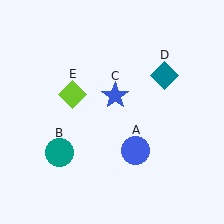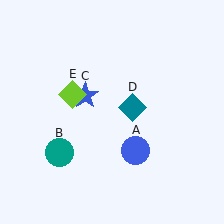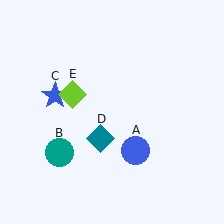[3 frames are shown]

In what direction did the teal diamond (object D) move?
The teal diamond (object D) moved down and to the left.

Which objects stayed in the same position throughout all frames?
Blue circle (object A) and teal circle (object B) and lime diamond (object E) remained stationary.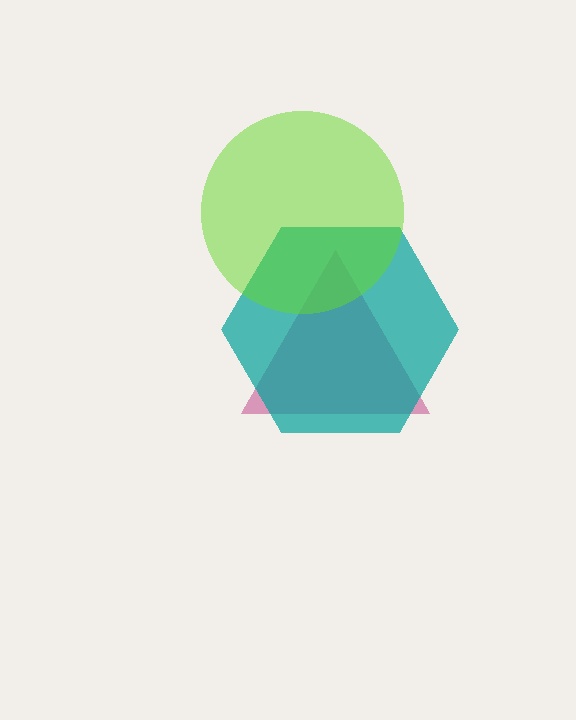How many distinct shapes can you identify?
There are 3 distinct shapes: a magenta triangle, a teal hexagon, a lime circle.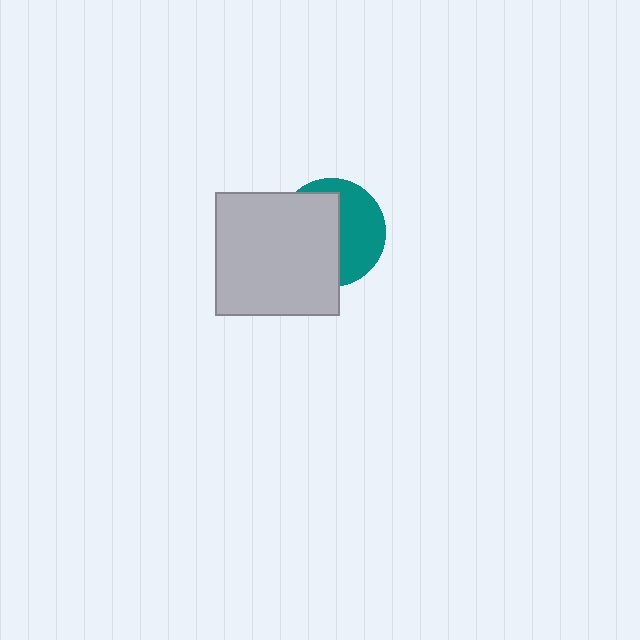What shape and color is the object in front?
The object in front is a light gray square.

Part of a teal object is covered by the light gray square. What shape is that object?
It is a circle.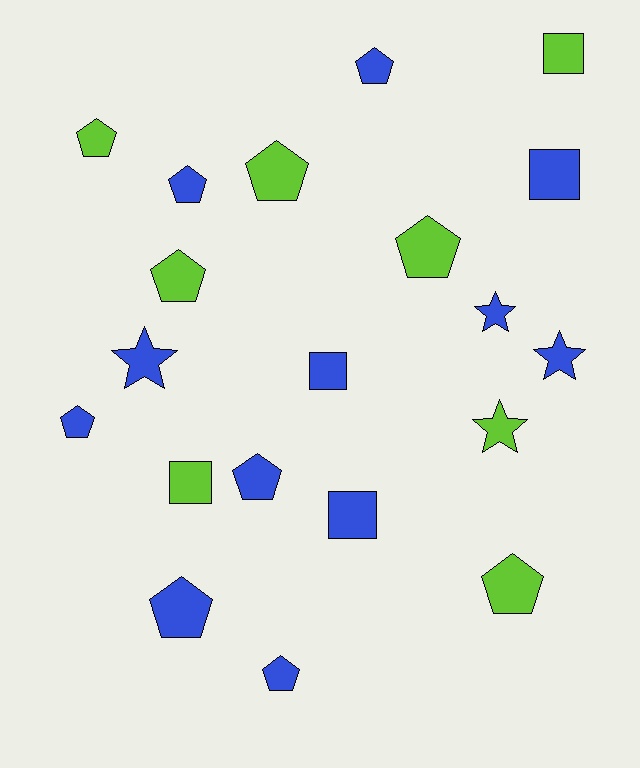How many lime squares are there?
There are 2 lime squares.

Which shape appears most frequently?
Pentagon, with 11 objects.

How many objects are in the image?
There are 20 objects.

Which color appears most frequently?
Blue, with 12 objects.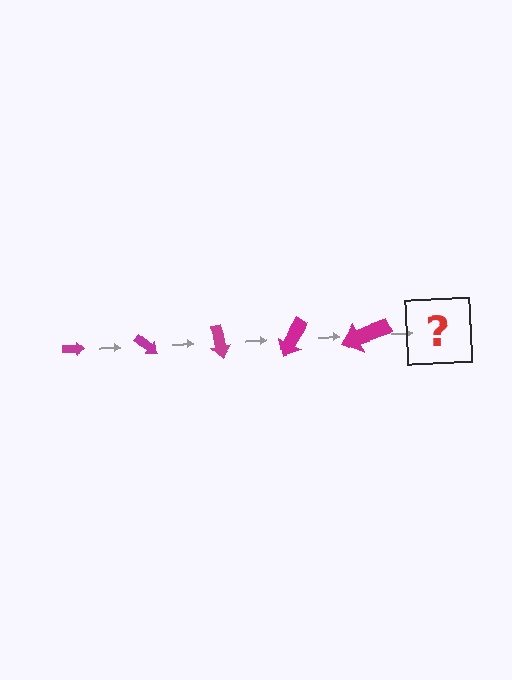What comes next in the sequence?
The next element should be an arrow, larger than the previous one and rotated 200 degrees from the start.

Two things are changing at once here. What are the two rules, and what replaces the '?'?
The two rules are that the arrow grows larger each step and it rotates 40 degrees each step. The '?' should be an arrow, larger than the previous one and rotated 200 degrees from the start.